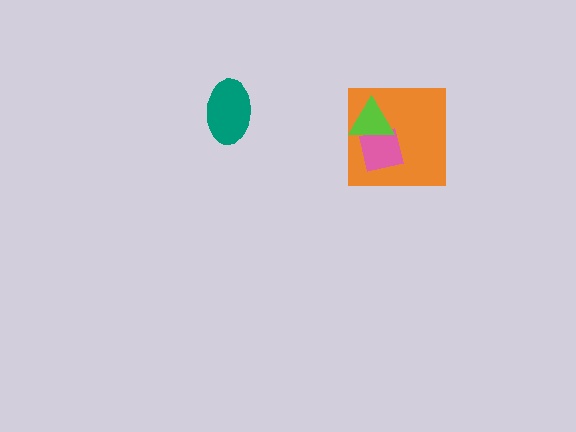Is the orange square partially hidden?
Yes, it is partially covered by another shape.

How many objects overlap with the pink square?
2 objects overlap with the pink square.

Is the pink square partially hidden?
Yes, it is partially covered by another shape.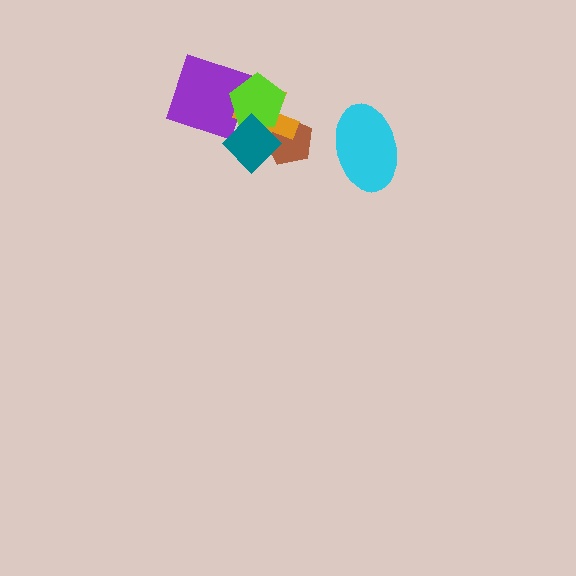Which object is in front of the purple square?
The lime pentagon is in front of the purple square.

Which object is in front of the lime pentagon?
The teal diamond is in front of the lime pentagon.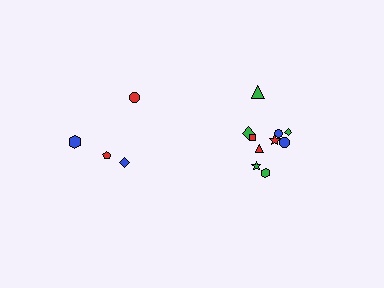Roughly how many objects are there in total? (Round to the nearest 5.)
Roughly 15 objects in total.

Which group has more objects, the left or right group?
The right group.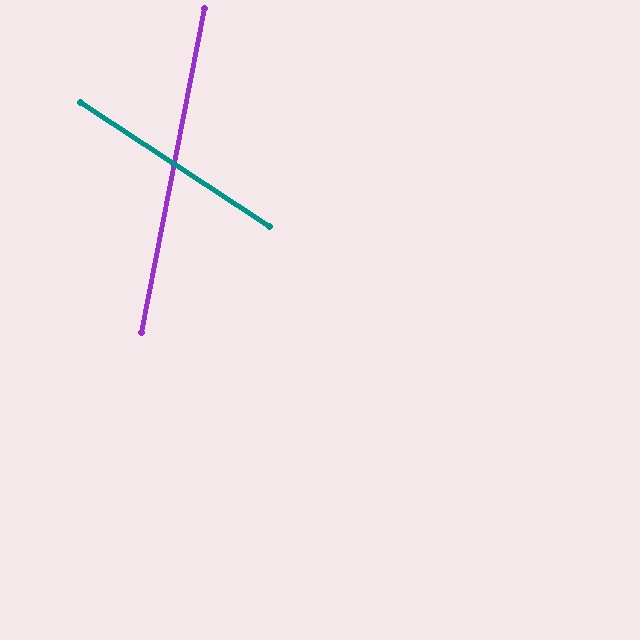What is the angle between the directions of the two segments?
Approximately 68 degrees.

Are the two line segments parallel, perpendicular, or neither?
Neither parallel nor perpendicular — they differ by about 68°.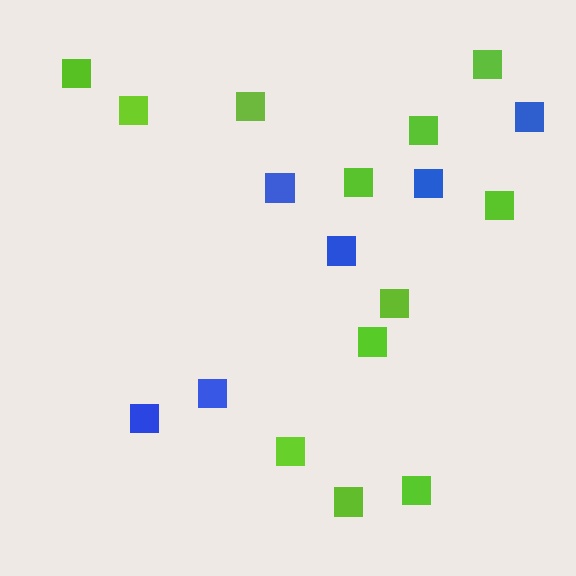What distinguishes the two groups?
There are 2 groups: one group of lime squares (12) and one group of blue squares (6).